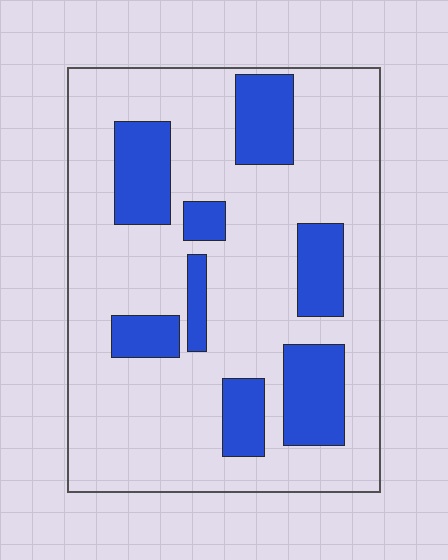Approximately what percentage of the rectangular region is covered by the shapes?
Approximately 25%.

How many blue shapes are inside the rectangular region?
8.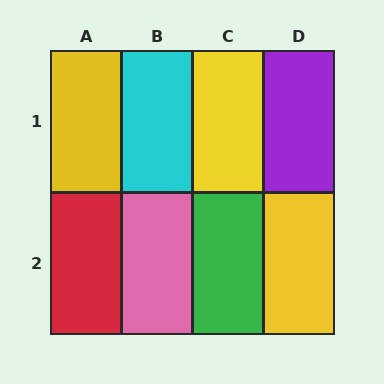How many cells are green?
1 cell is green.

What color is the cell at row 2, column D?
Yellow.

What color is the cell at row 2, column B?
Pink.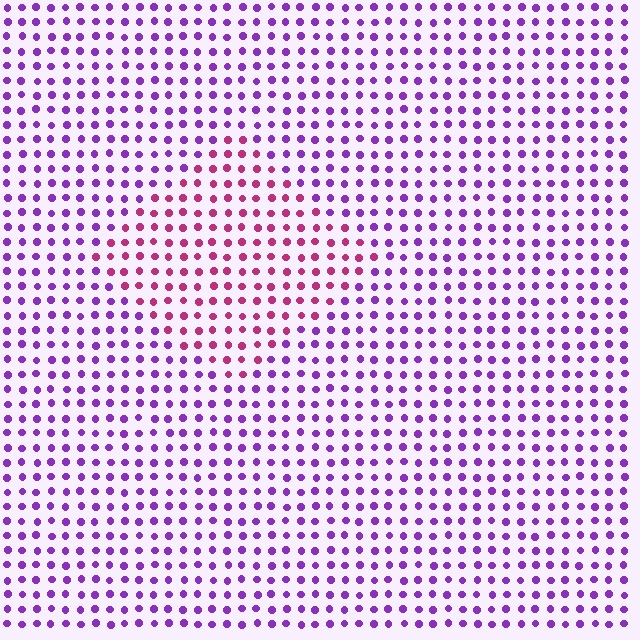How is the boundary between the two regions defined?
The boundary is defined purely by a slight shift in hue (about 47 degrees). Spacing, size, and orientation are identical on both sides.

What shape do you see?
I see a diamond.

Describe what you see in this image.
The image is filled with small purple elements in a uniform arrangement. A diamond-shaped region is visible where the elements are tinted to a slightly different hue, forming a subtle color boundary.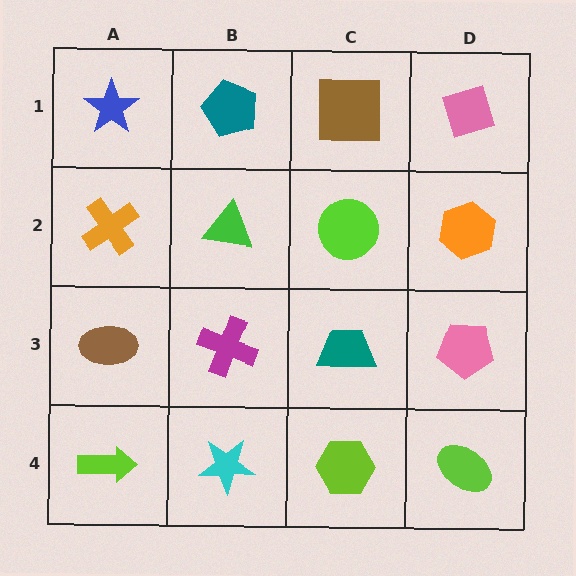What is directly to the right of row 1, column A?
A teal pentagon.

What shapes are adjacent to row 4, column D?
A pink pentagon (row 3, column D), a lime hexagon (row 4, column C).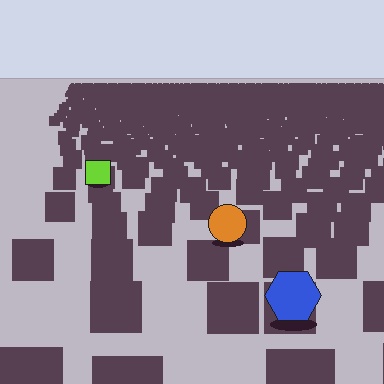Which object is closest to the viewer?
The blue hexagon is closest. The texture marks near it are larger and more spread out.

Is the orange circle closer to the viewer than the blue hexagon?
No. The blue hexagon is closer — you can tell from the texture gradient: the ground texture is coarser near it.